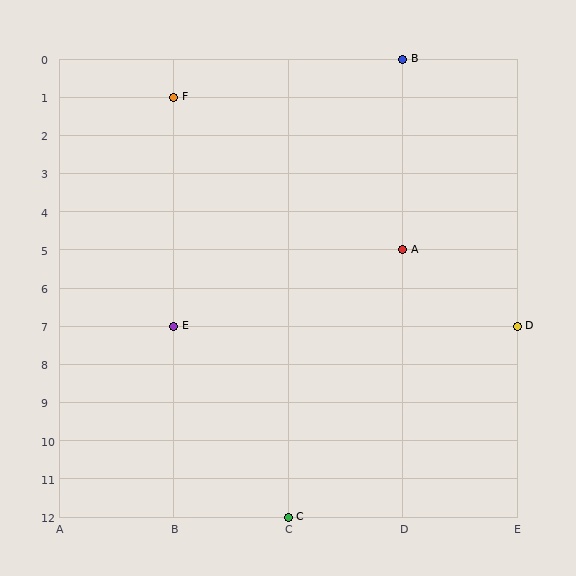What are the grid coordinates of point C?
Point C is at grid coordinates (C, 12).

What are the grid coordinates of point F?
Point F is at grid coordinates (B, 1).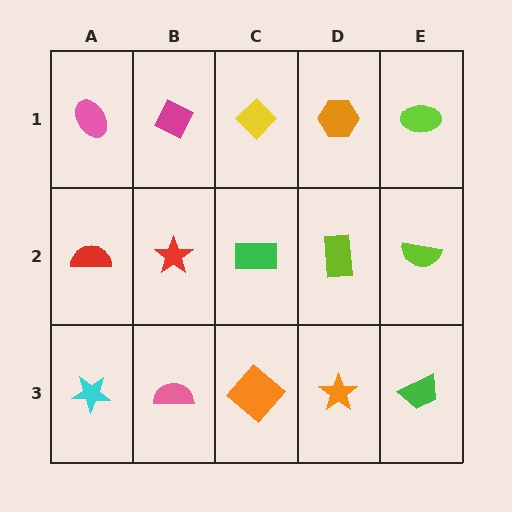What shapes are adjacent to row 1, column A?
A red semicircle (row 2, column A), a magenta diamond (row 1, column B).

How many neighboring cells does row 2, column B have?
4.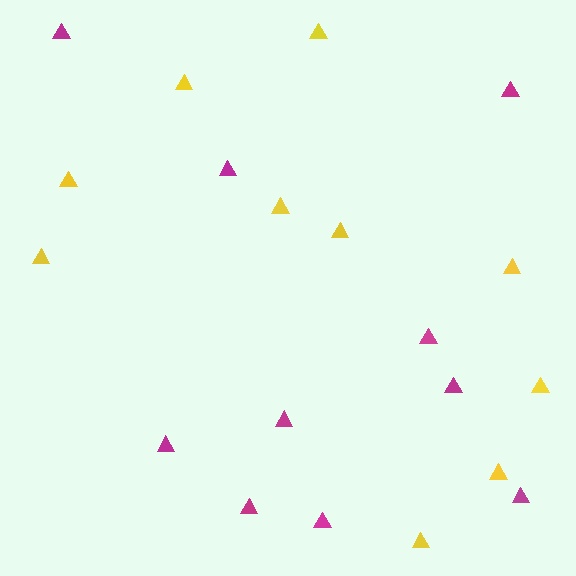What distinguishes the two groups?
There are 2 groups: one group of magenta triangles (10) and one group of yellow triangles (10).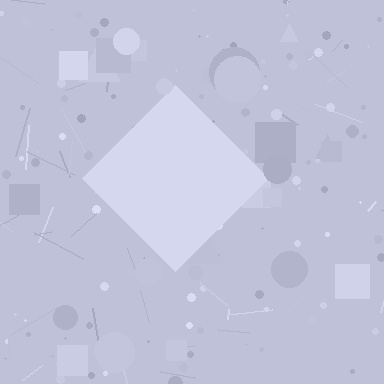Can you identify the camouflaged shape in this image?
The camouflaged shape is a diamond.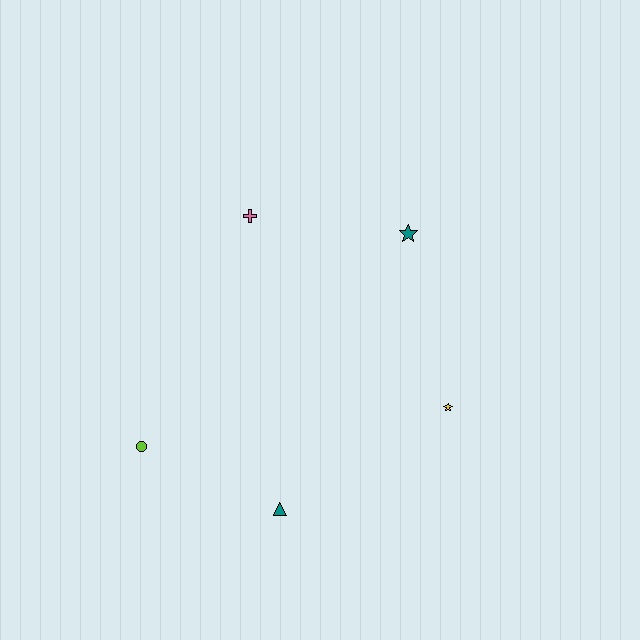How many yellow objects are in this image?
There is 1 yellow object.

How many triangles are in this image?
There is 1 triangle.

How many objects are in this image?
There are 5 objects.